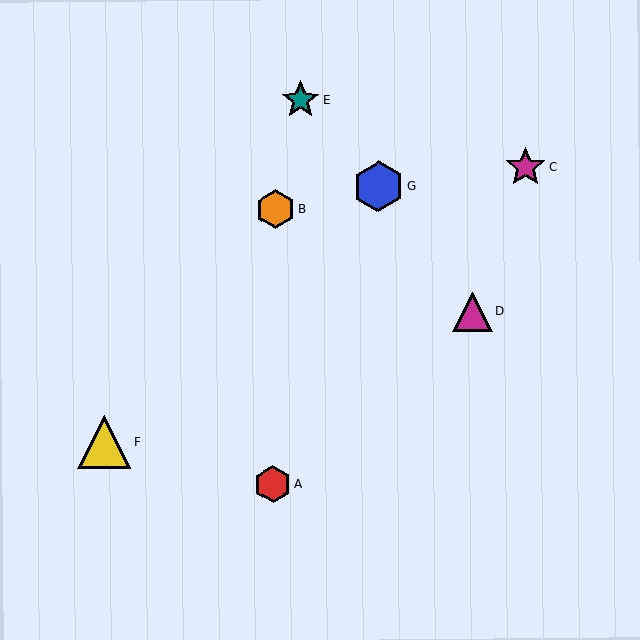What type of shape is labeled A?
Shape A is a red hexagon.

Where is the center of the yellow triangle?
The center of the yellow triangle is at (104, 442).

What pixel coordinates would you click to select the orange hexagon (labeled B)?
Click at (276, 209) to select the orange hexagon B.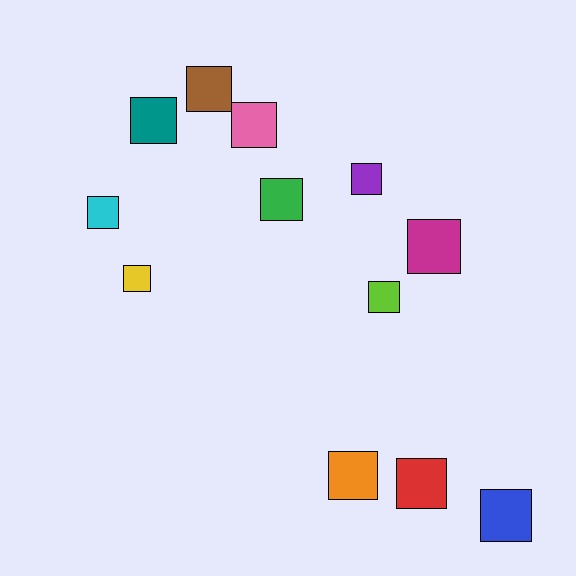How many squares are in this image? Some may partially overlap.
There are 12 squares.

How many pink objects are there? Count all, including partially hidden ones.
There is 1 pink object.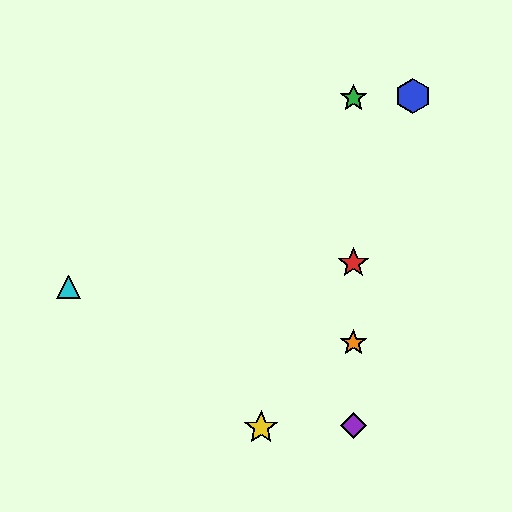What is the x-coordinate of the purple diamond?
The purple diamond is at x≈353.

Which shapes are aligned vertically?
The red star, the green star, the purple diamond, the orange star are aligned vertically.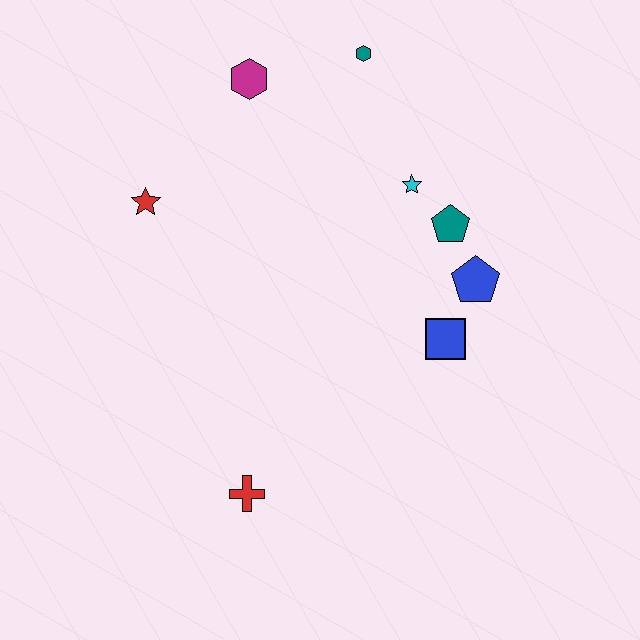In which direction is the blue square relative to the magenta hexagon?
The blue square is below the magenta hexagon.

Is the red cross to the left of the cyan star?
Yes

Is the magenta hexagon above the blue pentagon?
Yes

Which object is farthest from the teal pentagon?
The red cross is farthest from the teal pentagon.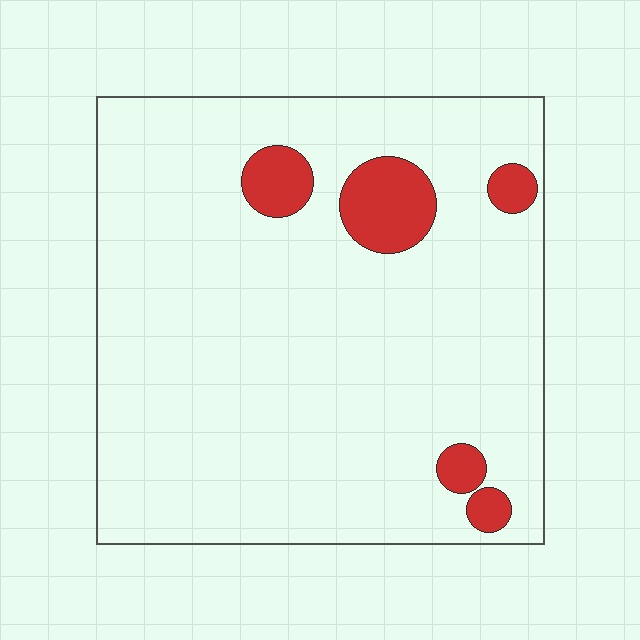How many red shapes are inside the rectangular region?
5.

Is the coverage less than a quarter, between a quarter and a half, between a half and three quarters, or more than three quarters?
Less than a quarter.